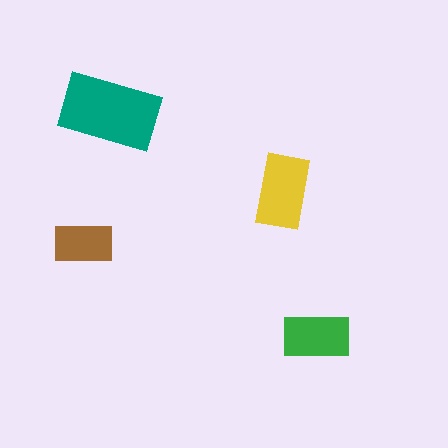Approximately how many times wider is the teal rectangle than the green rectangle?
About 1.5 times wider.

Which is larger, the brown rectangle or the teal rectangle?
The teal one.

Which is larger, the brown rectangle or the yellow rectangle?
The yellow one.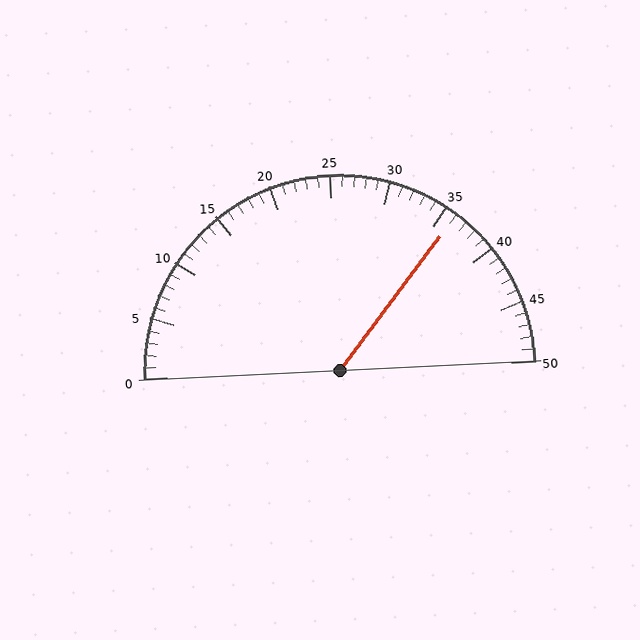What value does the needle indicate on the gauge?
The needle indicates approximately 36.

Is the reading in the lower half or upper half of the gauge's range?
The reading is in the upper half of the range (0 to 50).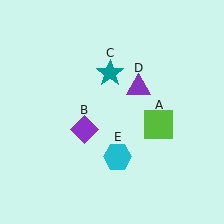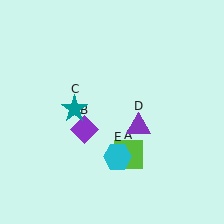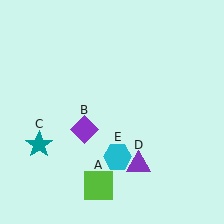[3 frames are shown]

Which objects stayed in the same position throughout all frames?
Purple diamond (object B) and cyan hexagon (object E) remained stationary.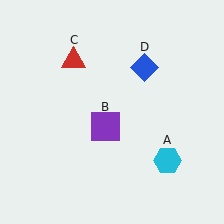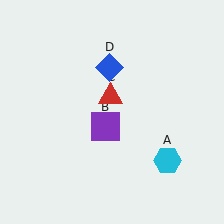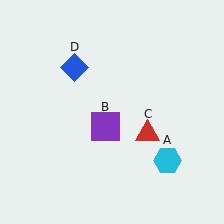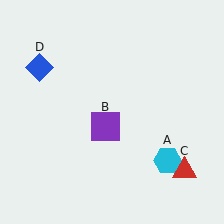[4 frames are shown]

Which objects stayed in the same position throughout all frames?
Cyan hexagon (object A) and purple square (object B) remained stationary.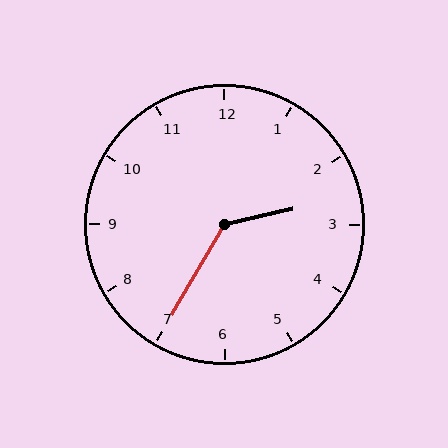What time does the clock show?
2:35.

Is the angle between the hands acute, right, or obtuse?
It is obtuse.